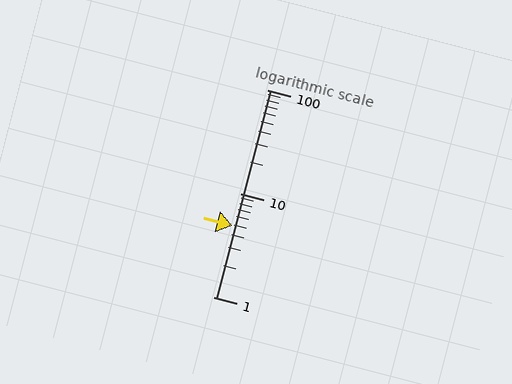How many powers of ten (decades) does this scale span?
The scale spans 2 decades, from 1 to 100.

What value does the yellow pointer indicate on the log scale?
The pointer indicates approximately 4.9.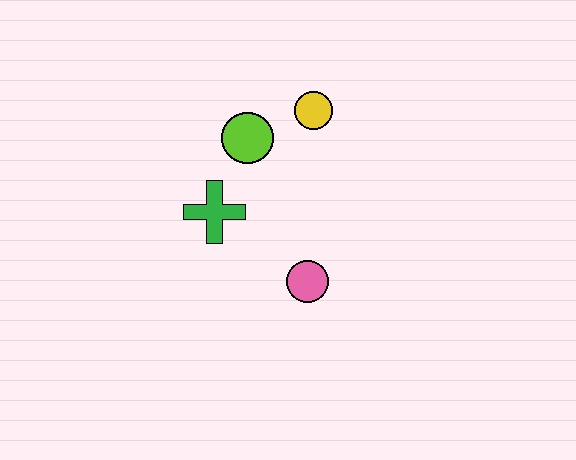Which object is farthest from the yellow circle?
The pink circle is farthest from the yellow circle.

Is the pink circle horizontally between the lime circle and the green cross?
No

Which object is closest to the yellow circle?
The lime circle is closest to the yellow circle.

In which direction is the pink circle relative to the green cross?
The pink circle is to the right of the green cross.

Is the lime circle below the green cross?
No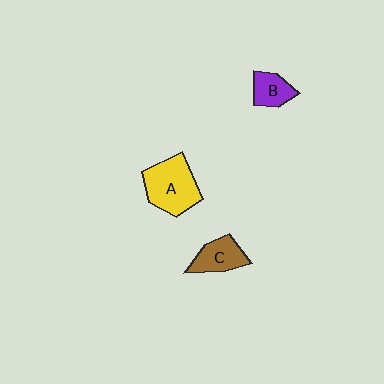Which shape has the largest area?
Shape A (yellow).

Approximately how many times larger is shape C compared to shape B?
Approximately 1.3 times.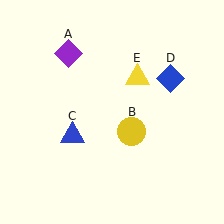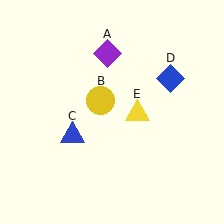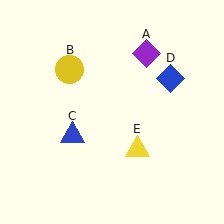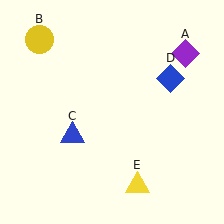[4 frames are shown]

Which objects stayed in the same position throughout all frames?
Blue triangle (object C) and blue diamond (object D) remained stationary.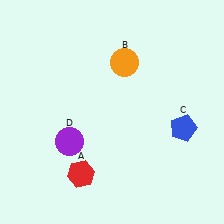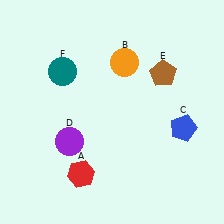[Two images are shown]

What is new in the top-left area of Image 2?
A teal circle (F) was added in the top-left area of Image 2.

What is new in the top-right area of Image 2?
A brown pentagon (E) was added in the top-right area of Image 2.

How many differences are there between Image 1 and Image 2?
There are 2 differences between the two images.